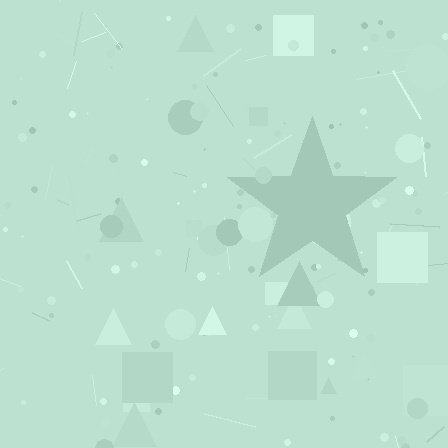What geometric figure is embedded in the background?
A star is embedded in the background.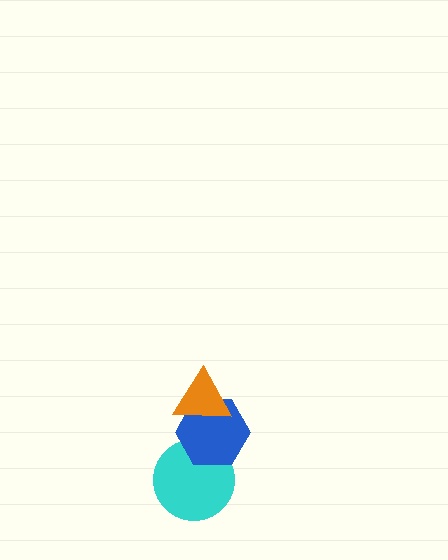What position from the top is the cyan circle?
The cyan circle is 3rd from the top.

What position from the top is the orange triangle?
The orange triangle is 1st from the top.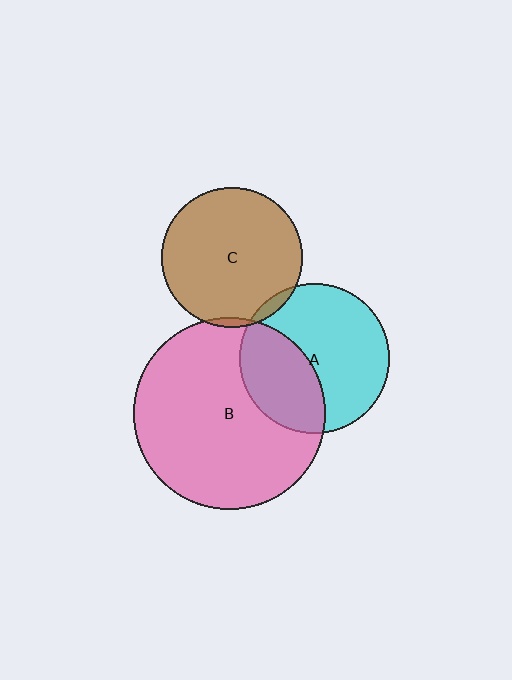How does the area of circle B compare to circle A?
Approximately 1.6 times.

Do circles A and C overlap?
Yes.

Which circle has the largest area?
Circle B (pink).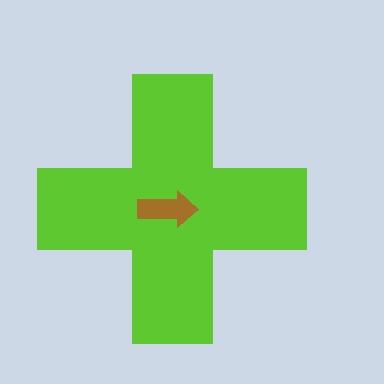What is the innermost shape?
The brown arrow.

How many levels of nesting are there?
2.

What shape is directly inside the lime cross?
The brown arrow.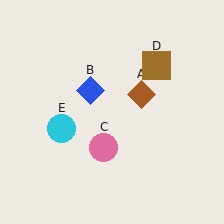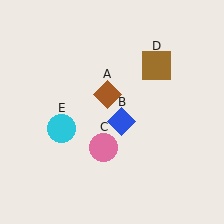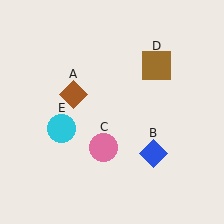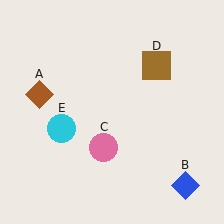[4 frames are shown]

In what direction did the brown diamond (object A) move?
The brown diamond (object A) moved left.